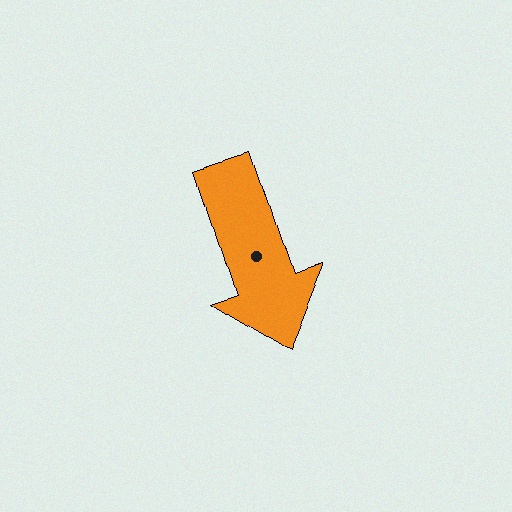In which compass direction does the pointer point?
South.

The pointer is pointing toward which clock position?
Roughly 5 o'clock.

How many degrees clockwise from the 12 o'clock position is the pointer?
Approximately 162 degrees.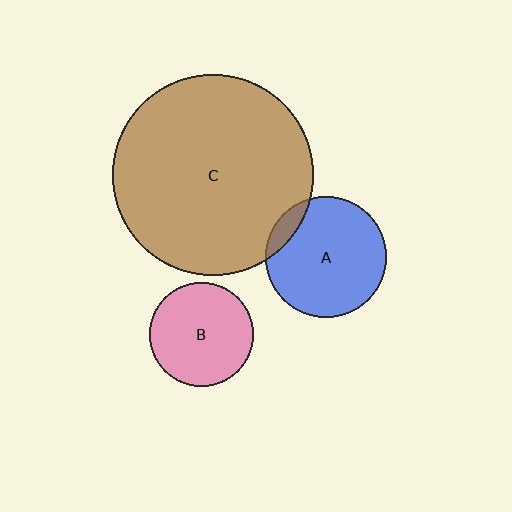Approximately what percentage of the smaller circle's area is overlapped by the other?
Approximately 10%.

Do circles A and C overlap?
Yes.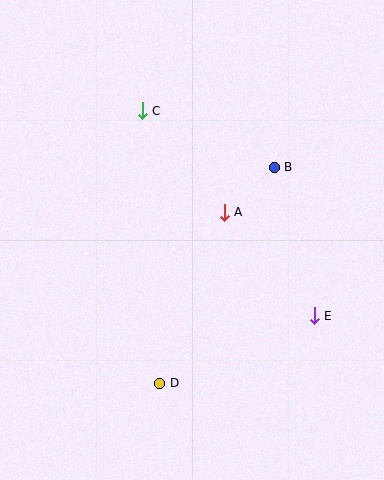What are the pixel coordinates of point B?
Point B is at (274, 167).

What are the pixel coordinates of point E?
Point E is at (314, 316).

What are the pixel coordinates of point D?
Point D is at (160, 383).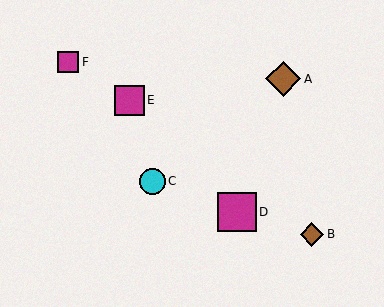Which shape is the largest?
The magenta square (labeled D) is the largest.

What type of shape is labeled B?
Shape B is a brown diamond.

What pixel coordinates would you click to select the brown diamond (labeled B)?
Click at (312, 234) to select the brown diamond B.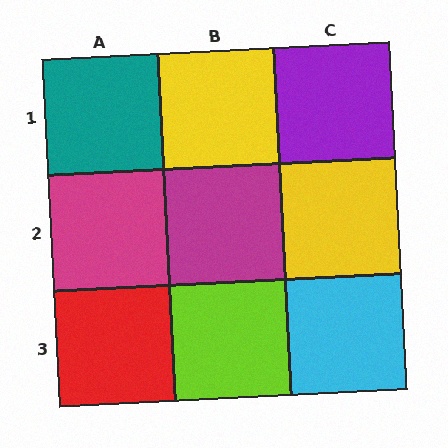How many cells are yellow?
2 cells are yellow.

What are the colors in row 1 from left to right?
Teal, yellow, purple.